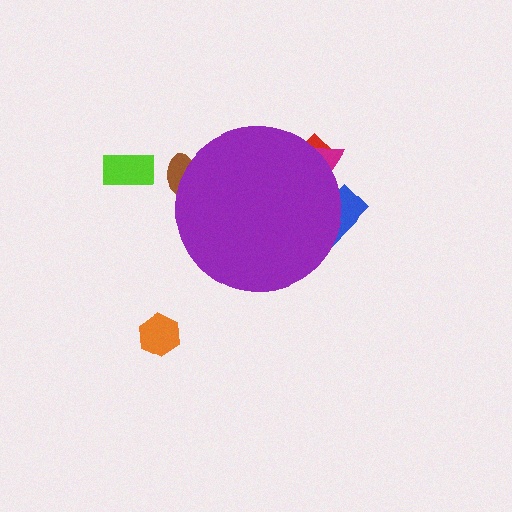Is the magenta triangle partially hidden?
Yes, the magenta triangle is partially hidden behind the purple circle.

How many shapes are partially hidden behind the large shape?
4 shapes are partially hidden.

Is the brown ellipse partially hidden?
Yes, the brown ellipse is partially hidden behind the purple circle.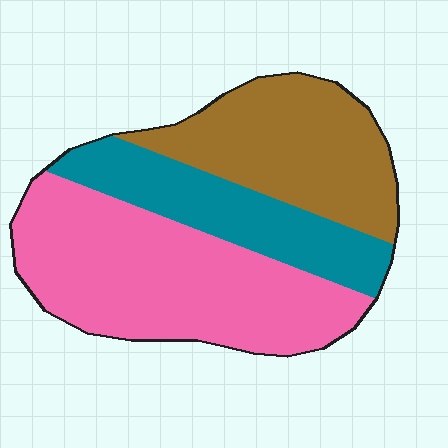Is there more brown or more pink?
Pink.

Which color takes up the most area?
Pink, at roughly 45%.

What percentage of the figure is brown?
Brown covers roughly 30% of the figure.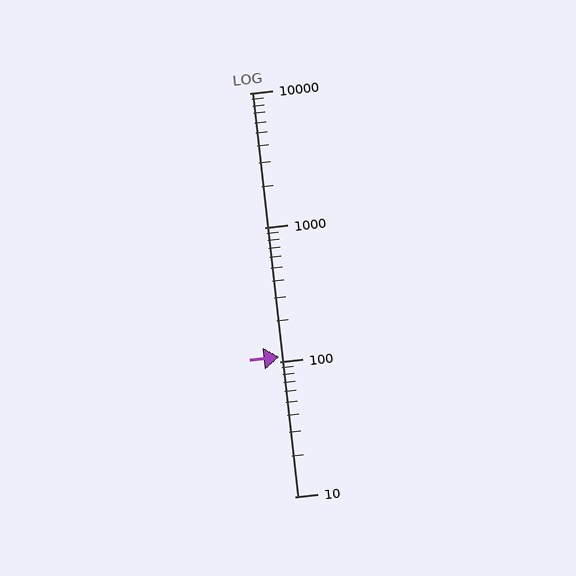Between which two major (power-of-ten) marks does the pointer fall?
The pointer is between 100 and 1000.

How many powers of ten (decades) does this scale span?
The scale spans 3 decades, from 10 to 10000.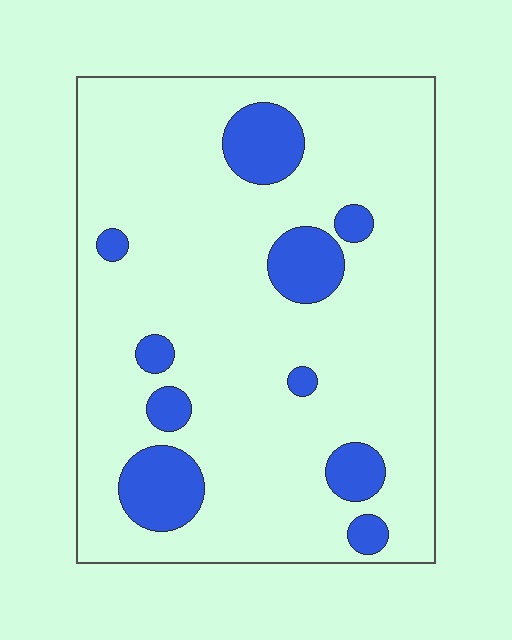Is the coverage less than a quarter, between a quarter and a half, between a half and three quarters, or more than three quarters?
Less than a quarter.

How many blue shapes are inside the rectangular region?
10.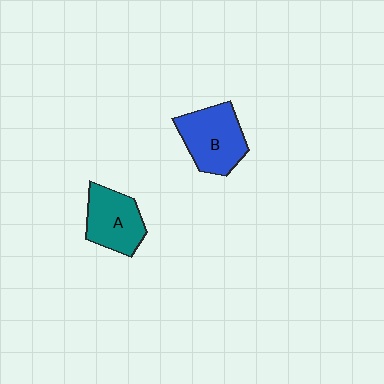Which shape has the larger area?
Shape B (blue).